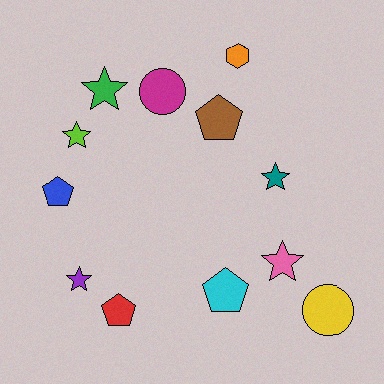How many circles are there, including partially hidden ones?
There are 2 circles.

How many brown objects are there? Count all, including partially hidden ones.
There is 1 brown object.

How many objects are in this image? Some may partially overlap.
There are 12 objects.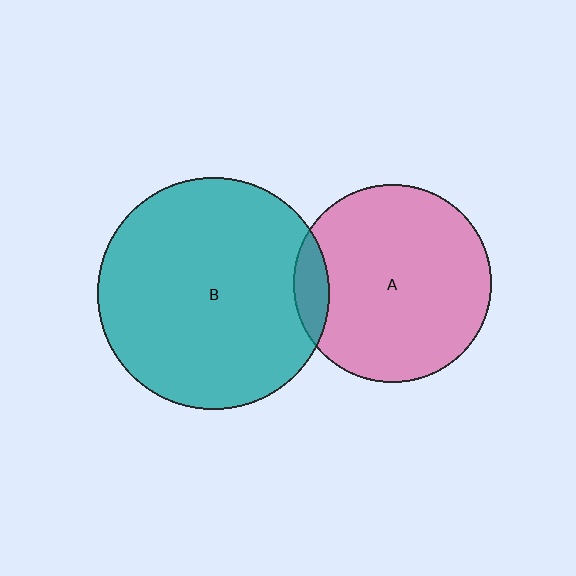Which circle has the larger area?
Circle B (teal).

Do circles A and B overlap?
Yes.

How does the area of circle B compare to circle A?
Approximately 1.4 times.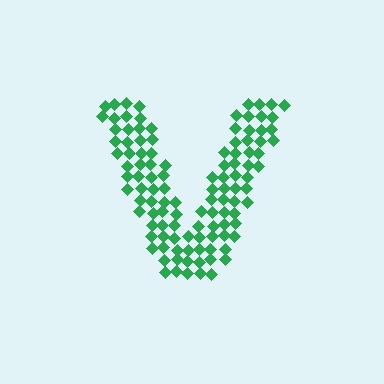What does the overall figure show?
The overall figure shows the letter V.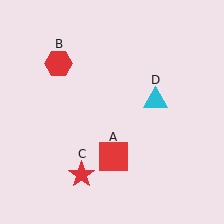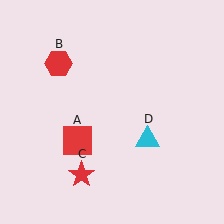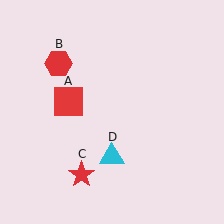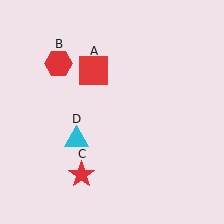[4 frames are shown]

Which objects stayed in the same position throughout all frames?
Red hexagon (object B) and red star (object C) remained stationary.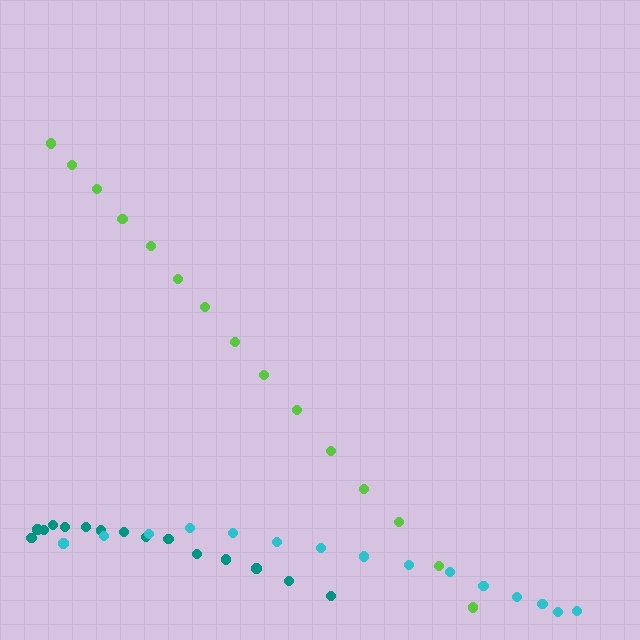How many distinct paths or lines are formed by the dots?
There are 3 distinct paths.